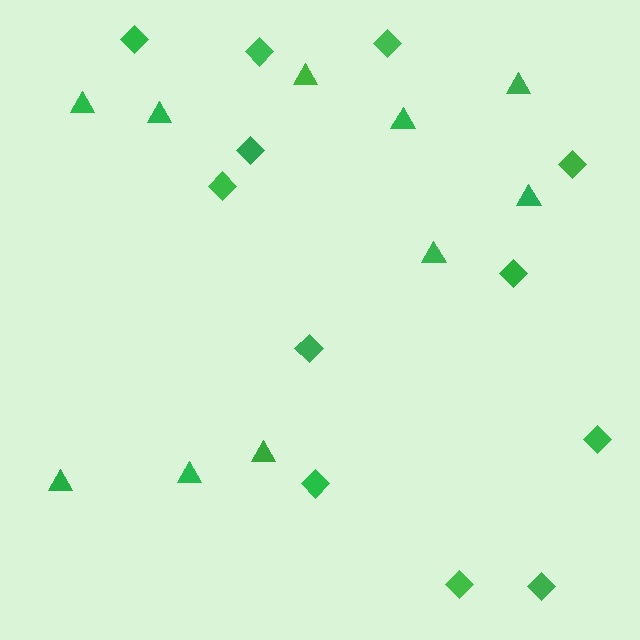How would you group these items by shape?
There are 2 groups: one group of triangles (10) and one group of diamonds (12).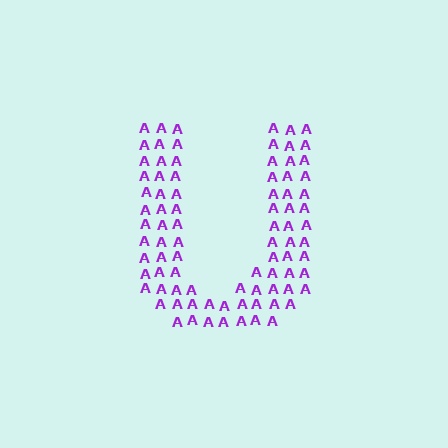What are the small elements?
The small elements are letter A's.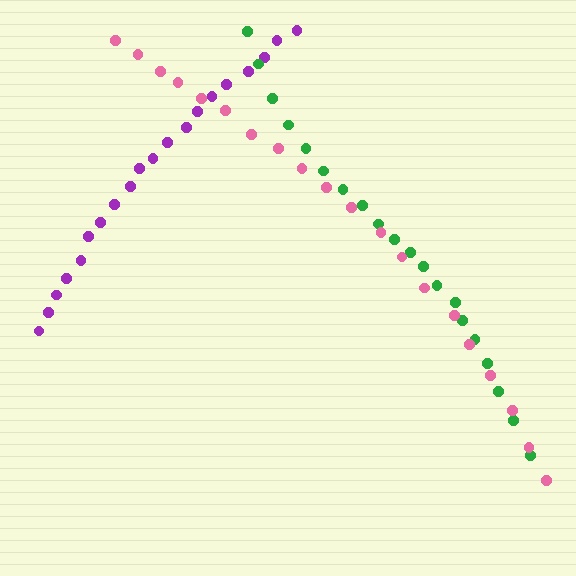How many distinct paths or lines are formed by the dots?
There are 3 distinct paths.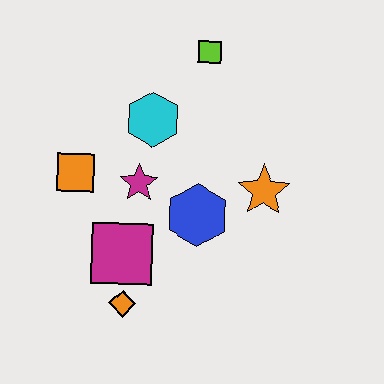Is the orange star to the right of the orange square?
Yes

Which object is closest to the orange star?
The blue hexagon is closest to the orange star.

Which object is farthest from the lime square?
The orange diamond is farthest from the lime square.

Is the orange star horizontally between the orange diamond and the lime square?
No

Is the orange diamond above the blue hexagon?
No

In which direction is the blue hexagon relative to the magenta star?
The blue hexagon is to the right of the magenta star.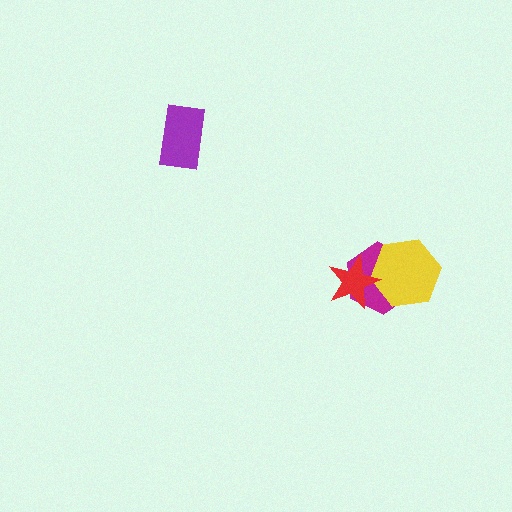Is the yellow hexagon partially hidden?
Yes, it is partially covered by another shape.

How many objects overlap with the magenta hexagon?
2 objects overlap with the magenta hexagon.